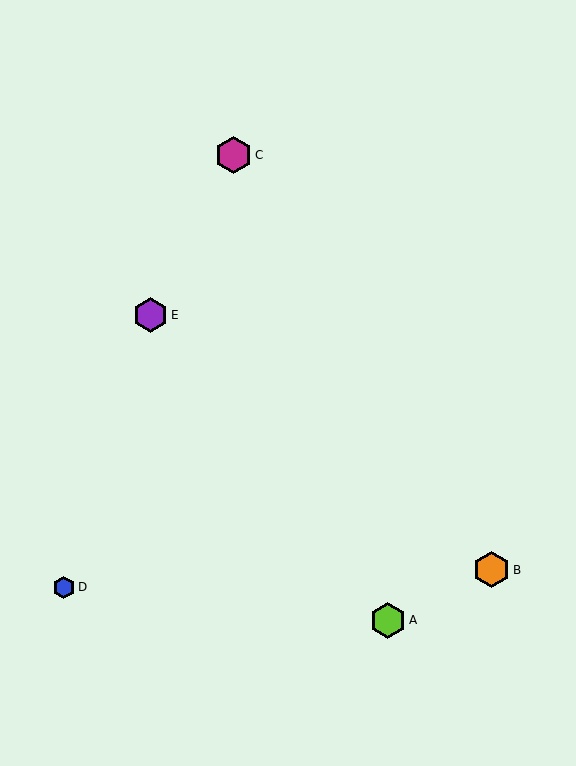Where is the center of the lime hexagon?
The center of the lime hexagon is at (388, 620).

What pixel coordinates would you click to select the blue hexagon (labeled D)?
Click at (64, 587) to select the blue hexagon D.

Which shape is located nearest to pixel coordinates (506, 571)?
The orange hexagon (labeled B) at (492, 570) is nearest to that location.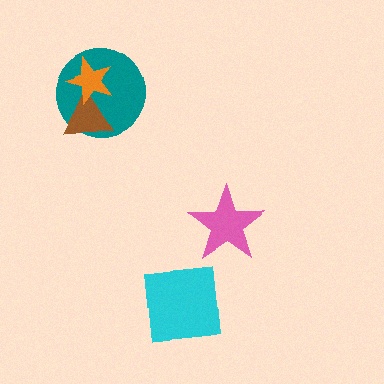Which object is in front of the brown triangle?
The orange star is in front of the brown triangle.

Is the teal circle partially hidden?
Yes, it is partially covered by another shape.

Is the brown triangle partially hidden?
Yes, it is partially covered by another shape.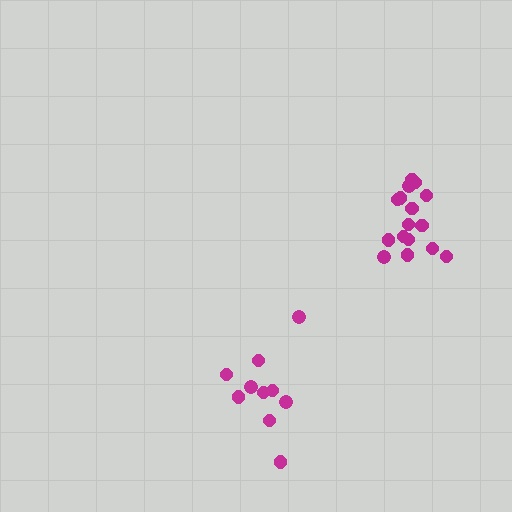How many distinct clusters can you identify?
There are 2 distinct clusters.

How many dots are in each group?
Group 1: 16 dots, Group 2: 10 dots (26 total).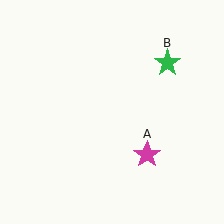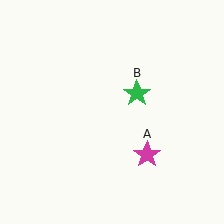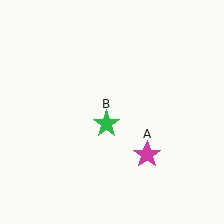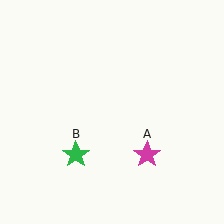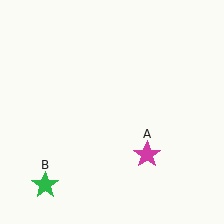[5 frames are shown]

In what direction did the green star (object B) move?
The green star (object B) moved down and to the left.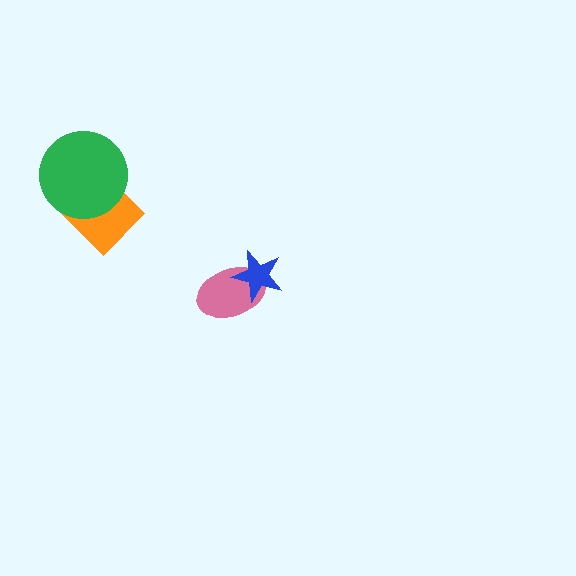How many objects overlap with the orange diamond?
1 object overlaps with the orange diamond.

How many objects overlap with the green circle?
1 object overlaps with the green circle.